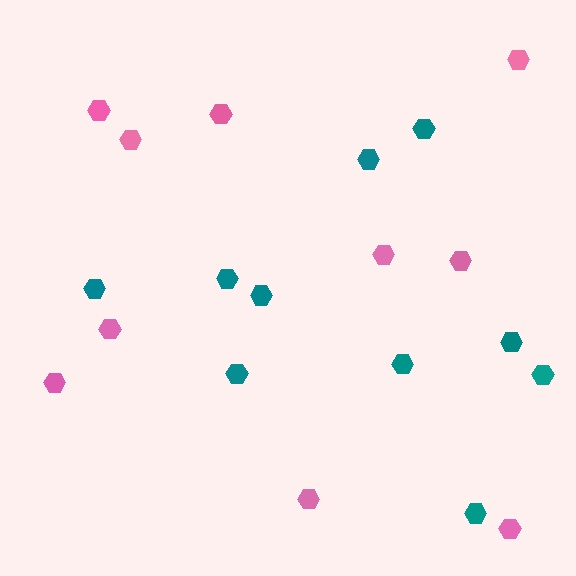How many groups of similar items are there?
There are 2 groups: one group of pink hexagons (10) and one group of teal hexagons (10).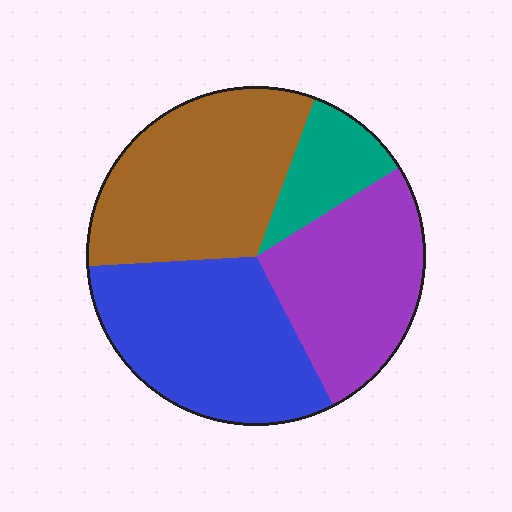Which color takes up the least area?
Teal, at roughly 10%.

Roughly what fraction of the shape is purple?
Purple takes up about one quarter (1/4) of the shape.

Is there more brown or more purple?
Brown.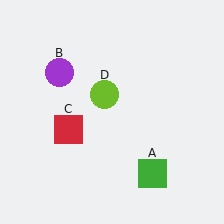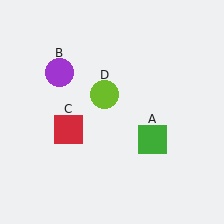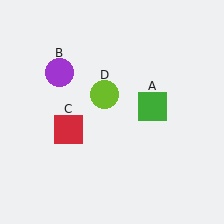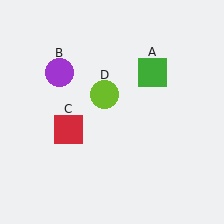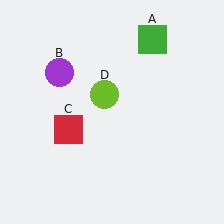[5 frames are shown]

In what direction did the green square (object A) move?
The green square (object A) moved up.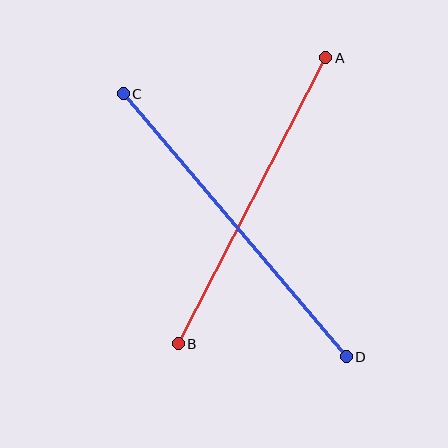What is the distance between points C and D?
The distance is approximately 345 pixels.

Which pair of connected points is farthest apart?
Points C and D are farthest apart.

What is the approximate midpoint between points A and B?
The midpoint is at approximately (252, 201) pixels.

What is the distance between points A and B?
The distance is approximately 322 pixels.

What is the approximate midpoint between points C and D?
The midpoint is at approximately (235, 225) pixels.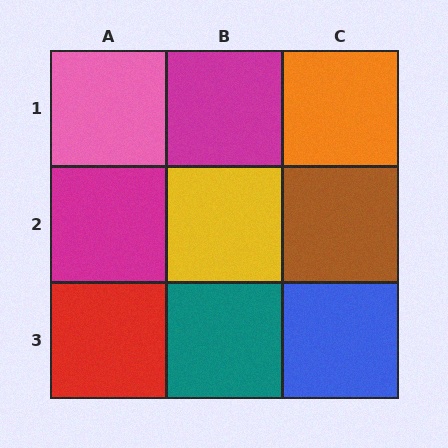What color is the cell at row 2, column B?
Yellow.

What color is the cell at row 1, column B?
Magenta.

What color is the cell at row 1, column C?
Orange.